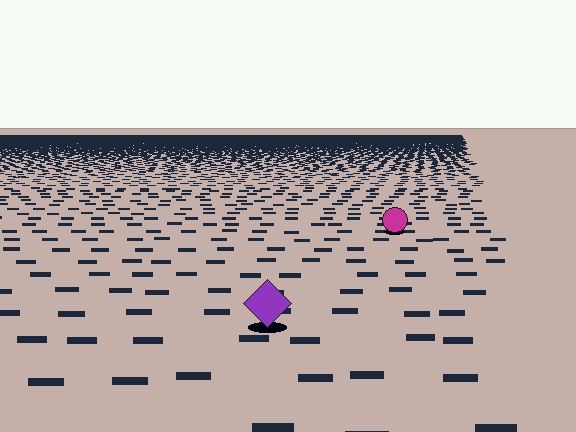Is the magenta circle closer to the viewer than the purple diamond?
No. The purple diamond is closer — you can tell from the texture gradient: the ground texture is coarser near it.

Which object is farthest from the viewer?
The magenta circle is farthest from the viewer. It appears smaller and the ground texture around it is denser.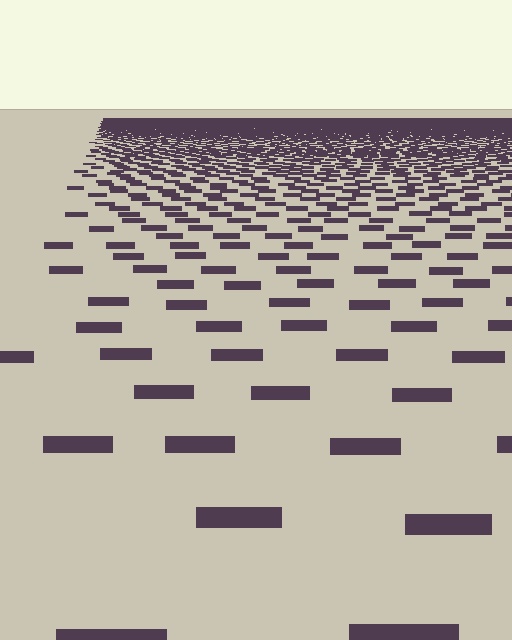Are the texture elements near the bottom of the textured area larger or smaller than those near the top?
Larger. Near the bottom, elements are closer to the viewer and appear at a bigger on-screen size.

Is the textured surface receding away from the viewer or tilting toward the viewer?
The surface is receding away from the viewer. Texture elements get smaller and denser toward the top.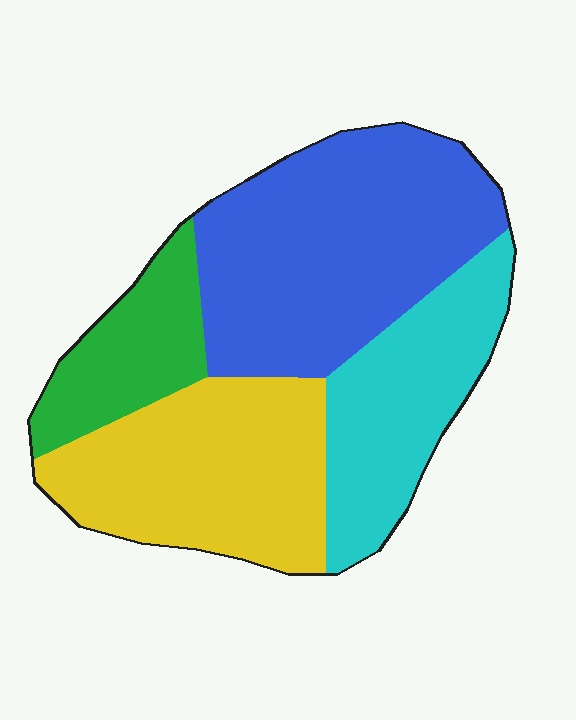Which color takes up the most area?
Blue, at roughly 35%.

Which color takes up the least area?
Green, at roughly 15%.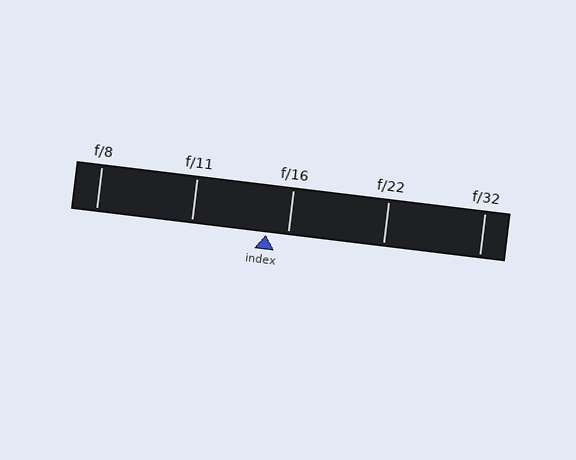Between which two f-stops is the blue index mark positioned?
The index mark is between f/11 and f/16.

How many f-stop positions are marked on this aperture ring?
There are 5 f-stop positions marked.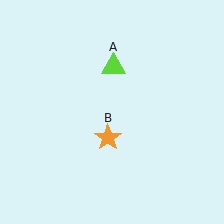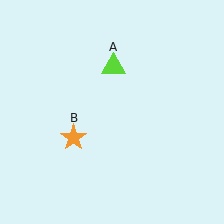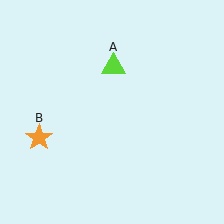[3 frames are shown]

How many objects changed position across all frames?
1 object changed position: orange star (object B).